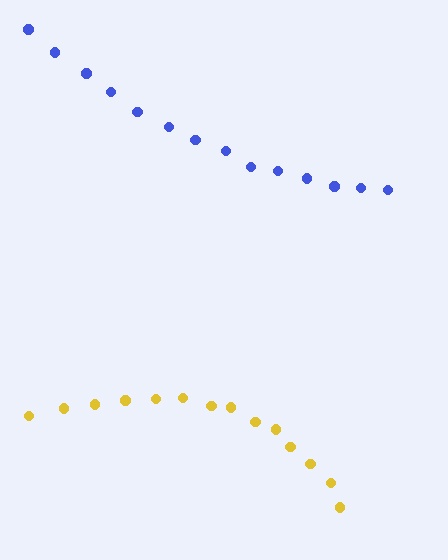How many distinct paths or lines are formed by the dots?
There are 2 distinct paths.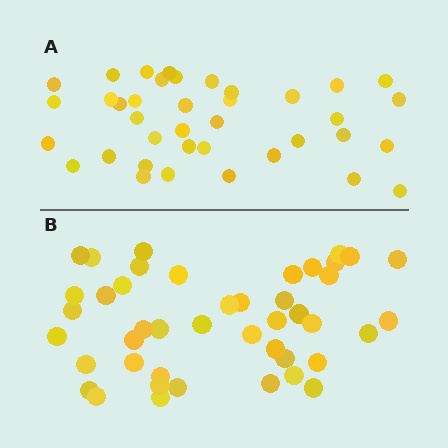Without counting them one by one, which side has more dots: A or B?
Region B (the bottom region) has more dots.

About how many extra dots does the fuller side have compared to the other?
Region B has about 6 more dots than region A.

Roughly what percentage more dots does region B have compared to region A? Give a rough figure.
About 15% more.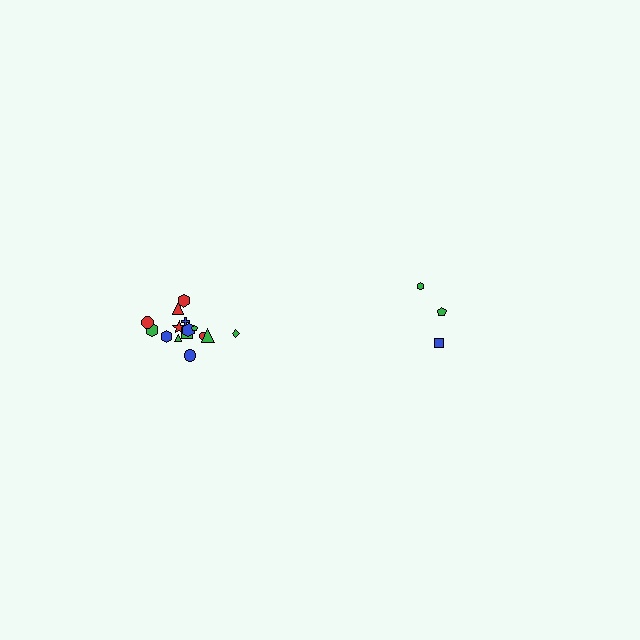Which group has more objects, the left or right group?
The left group.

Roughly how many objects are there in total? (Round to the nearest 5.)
Roughly 20 objects in total.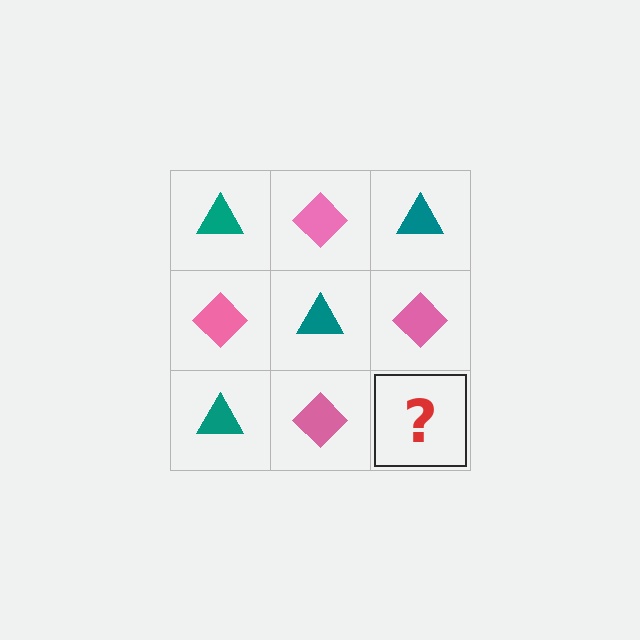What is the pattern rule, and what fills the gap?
The rule is that it alternates teal triangle and pink diamond in a checkerboard pattern. The gap should be filled with a teal triangle.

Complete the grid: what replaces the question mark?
The question mark should be replaced with a teal triangle.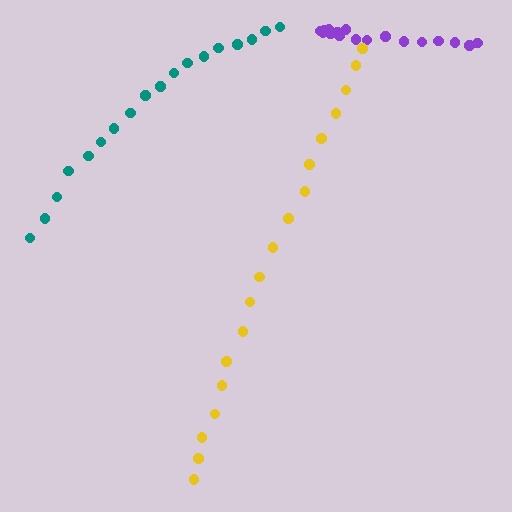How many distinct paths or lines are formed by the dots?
There are 3 distinct paths.